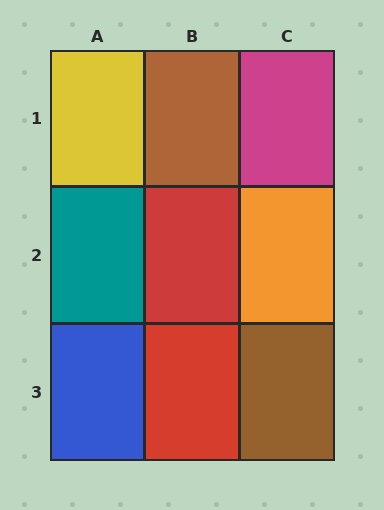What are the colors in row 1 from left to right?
Yellow, brown, magenta.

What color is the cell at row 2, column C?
Orange.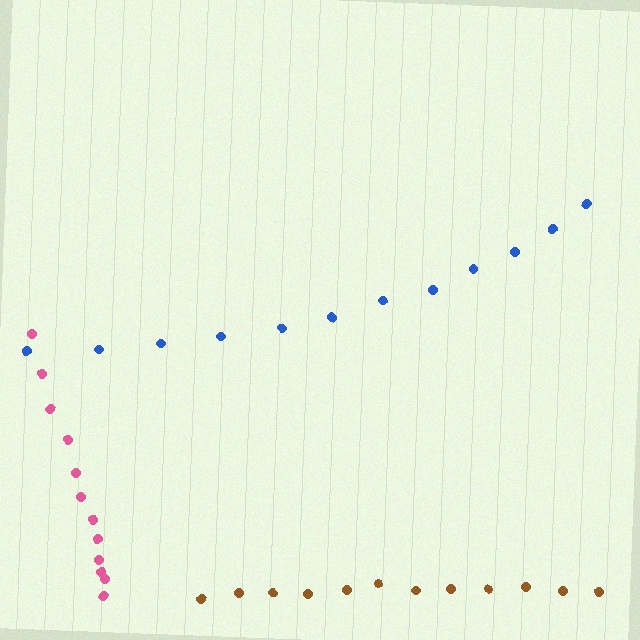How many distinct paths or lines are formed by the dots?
There are 3 distinct paths.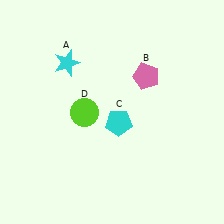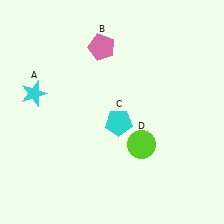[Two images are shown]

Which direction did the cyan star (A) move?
The cyan star (A) moved left.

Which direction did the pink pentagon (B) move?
The pink pentagon (B) moved left.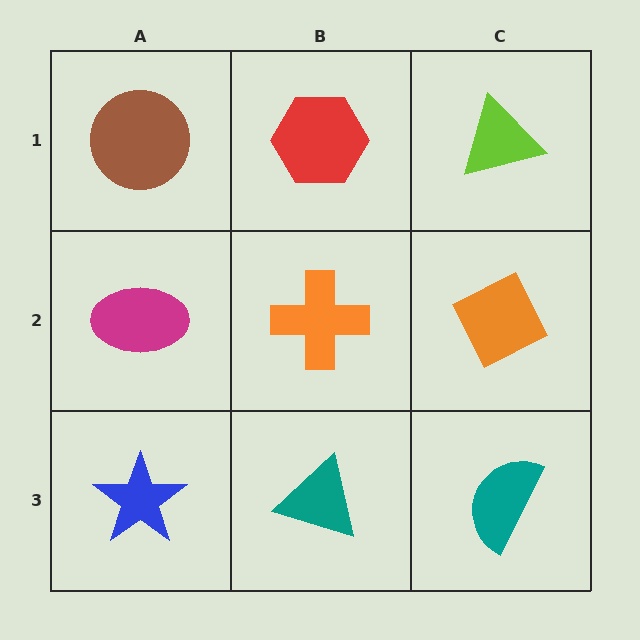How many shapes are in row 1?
3 shapes.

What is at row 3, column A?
A blue star.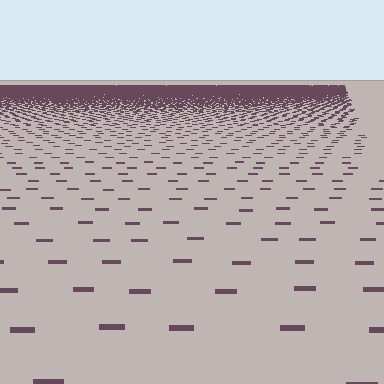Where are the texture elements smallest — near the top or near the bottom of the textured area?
Near the top.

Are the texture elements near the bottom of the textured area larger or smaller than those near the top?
Larger. Near the bottom, elements are closer to the viewer and appear at a bigger on-screen size.